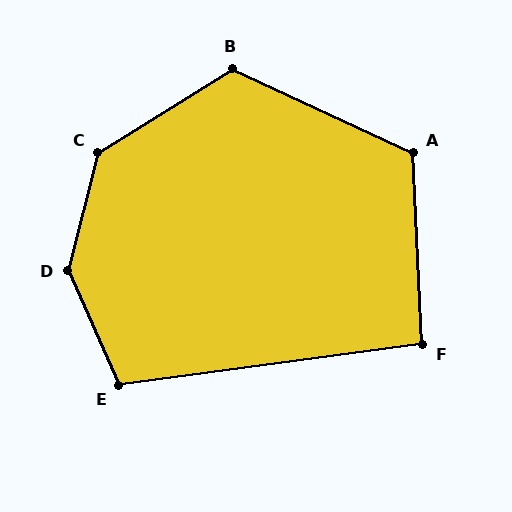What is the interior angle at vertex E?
Approximately 106 degrees (obtuse).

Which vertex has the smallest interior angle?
F, at approximately 95 degrees.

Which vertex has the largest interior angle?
D, at approximately 142 degrees.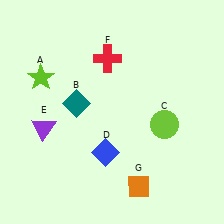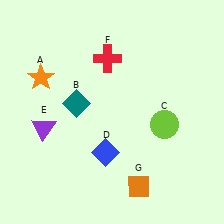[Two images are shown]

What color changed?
The star (A) changed from lime in Image 1 to orange in Image 2.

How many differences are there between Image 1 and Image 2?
There is 1 difference between the two images.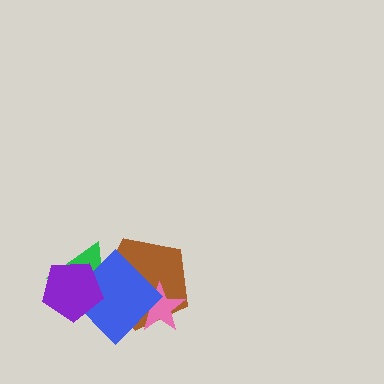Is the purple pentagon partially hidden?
No, no other shape covers it.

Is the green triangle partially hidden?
Yes, it is partially covered by another shape.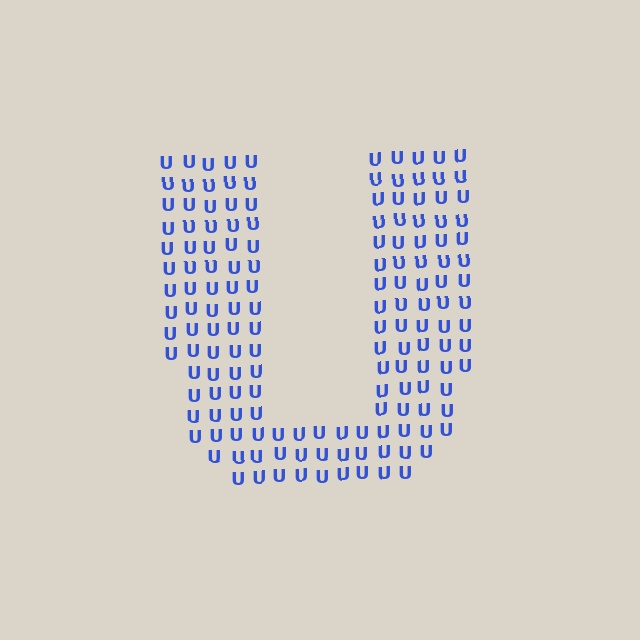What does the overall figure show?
The overall figure shows the letter U.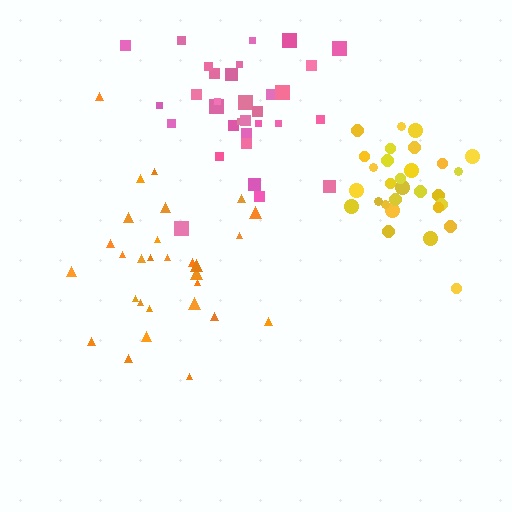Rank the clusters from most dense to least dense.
yellow, pink, orange.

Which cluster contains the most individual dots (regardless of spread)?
Pink (32).